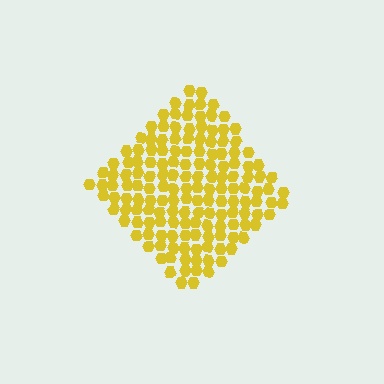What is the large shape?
The large shape is a diamond.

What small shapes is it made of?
It is made of small hexagons.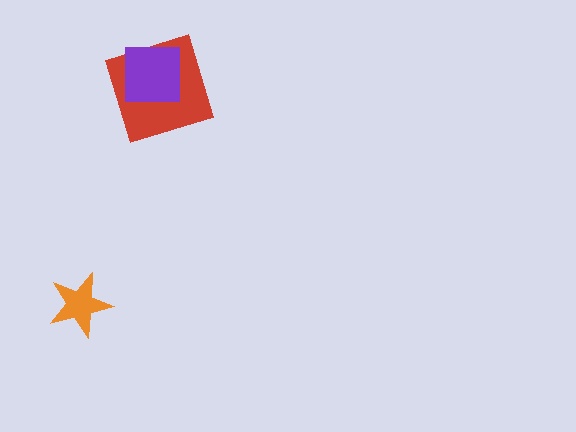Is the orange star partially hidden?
No, no other shape covers it.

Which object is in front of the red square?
The purple square is in front of the red square.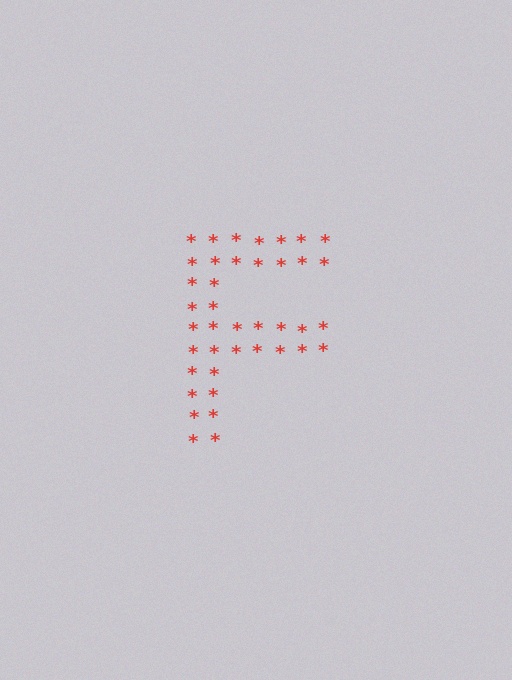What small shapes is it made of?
It is made of small asterisks.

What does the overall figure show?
The overall figure shows the letter F.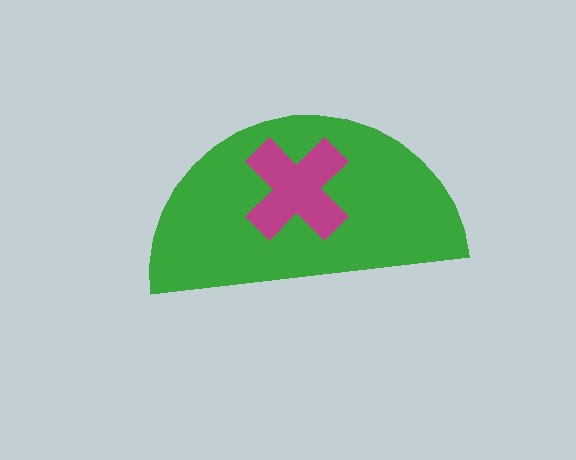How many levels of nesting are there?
2.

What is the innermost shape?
The magenta cross.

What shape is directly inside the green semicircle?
The magenta cross.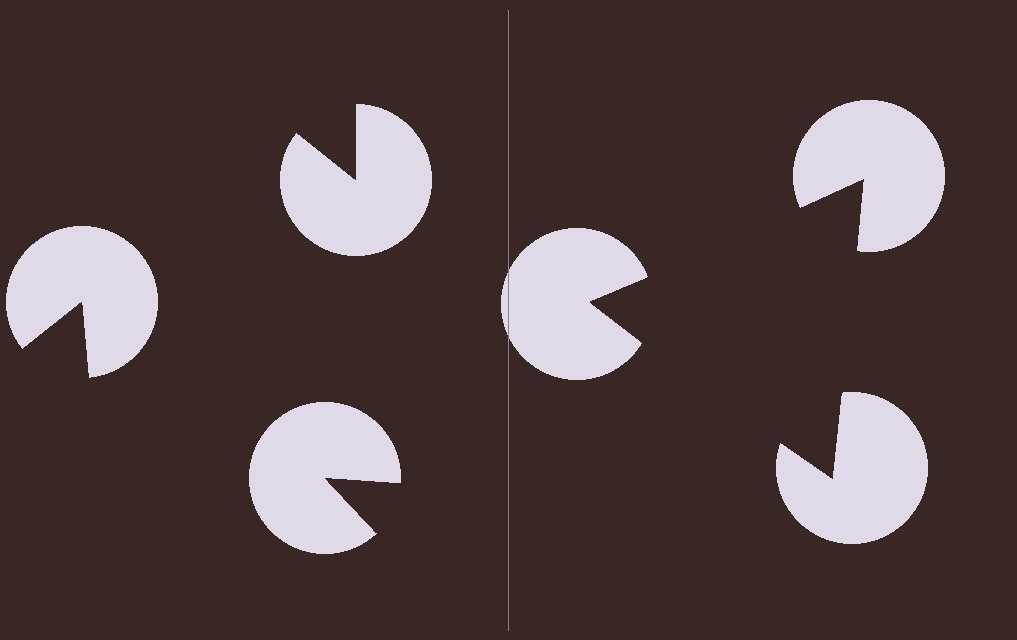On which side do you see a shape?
An illusory triangle appears on the right side. On the left side the wedge cuts are rotated, so no coherent shape forms.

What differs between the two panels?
The pac-man discs are positioned identically on both sides; only the wedge orientations differ. On the right they align to a triangle; on the left they are misaligned.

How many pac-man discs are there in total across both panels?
6 — 3 on each side.